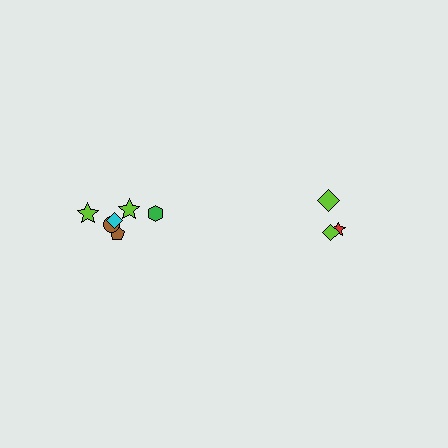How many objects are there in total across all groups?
There are 9 objects.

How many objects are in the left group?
There are 6 objects.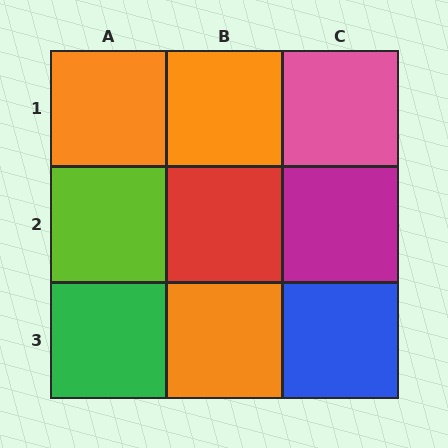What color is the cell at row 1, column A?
Orange.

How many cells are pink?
1 cell is pink.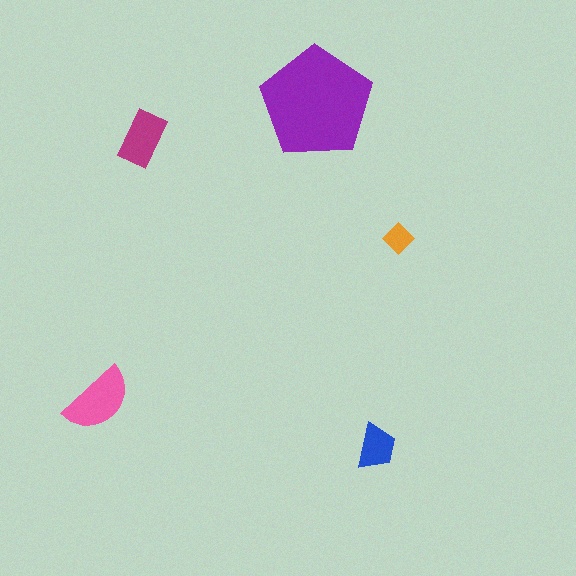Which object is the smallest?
The orange diamond.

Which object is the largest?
The purple pentagon.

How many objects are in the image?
There are 5 objects in the image.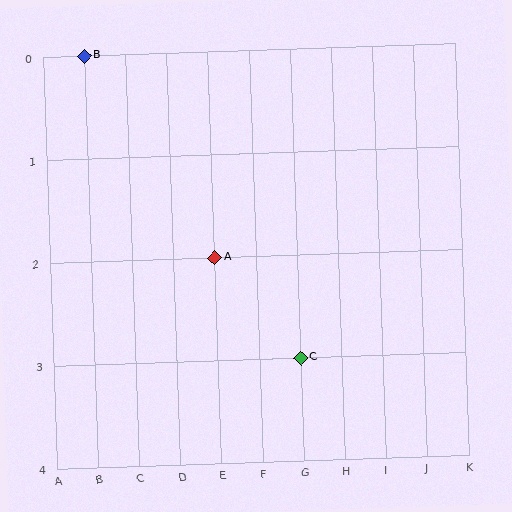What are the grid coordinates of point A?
Point A is at grid coordinates (E, 2).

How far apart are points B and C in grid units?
Points B and C are 5 columns and 3 rows apart (about 5.8 grid units diagonally).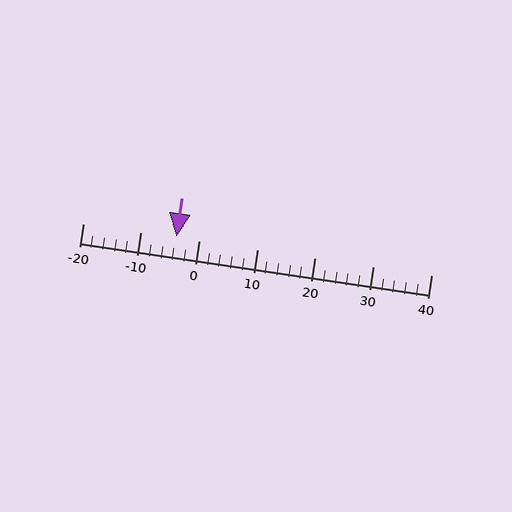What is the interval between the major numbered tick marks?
The major tick marks are spaced 10 units apart.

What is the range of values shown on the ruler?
The ruler shows values from -20 to 40.